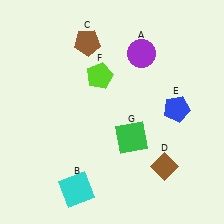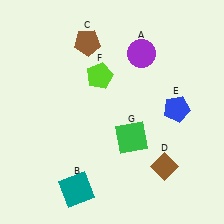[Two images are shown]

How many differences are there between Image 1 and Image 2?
There is 1 difference between the two images.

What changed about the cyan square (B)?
In Image 1, B is cyan. In Image 2, it changed to teal.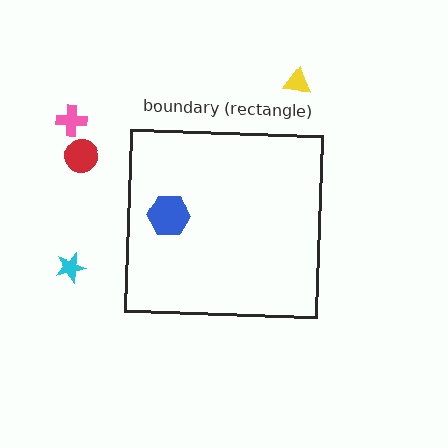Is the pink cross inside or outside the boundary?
Outside.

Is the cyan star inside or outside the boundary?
Outside.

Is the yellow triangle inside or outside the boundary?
Outside.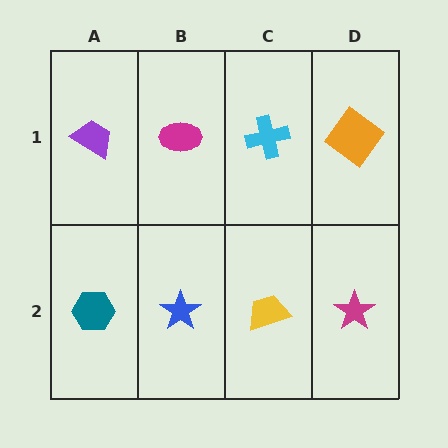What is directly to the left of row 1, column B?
A purple trapezoid.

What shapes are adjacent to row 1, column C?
A yellow trapezoid (row 2, column C), a magenta ellipse (row 1, column B), an orange diamond (row 1, column D).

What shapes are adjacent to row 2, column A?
A purple trapezoid (row 1, column A), a blue star (row 2, column B).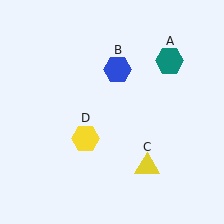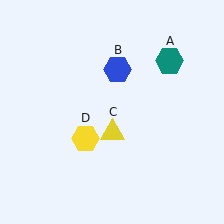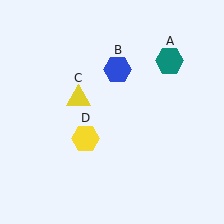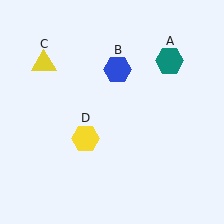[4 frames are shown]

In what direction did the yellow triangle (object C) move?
The yellow triangle (object C) moved up and to the left.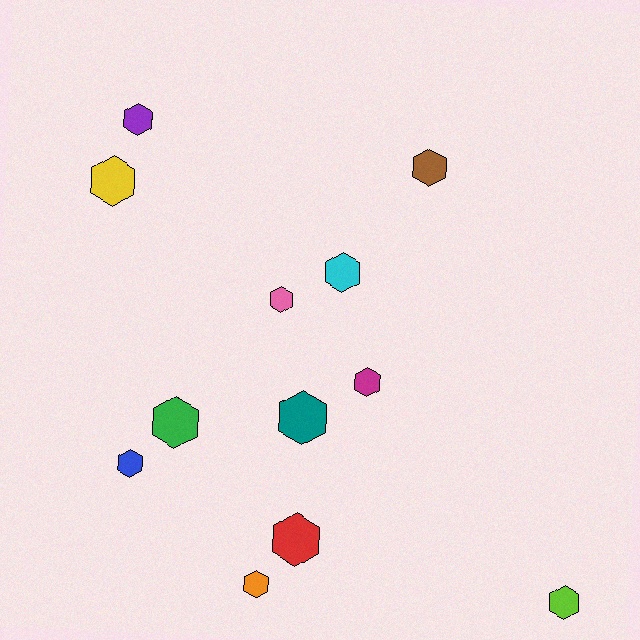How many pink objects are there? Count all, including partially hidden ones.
There is 1 pink object.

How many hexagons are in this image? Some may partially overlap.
There are 12 hexagons.